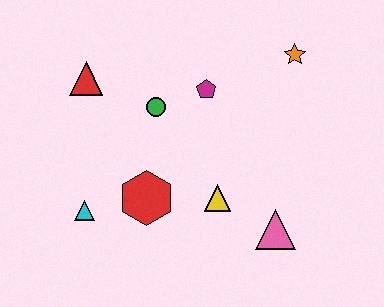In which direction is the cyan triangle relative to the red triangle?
The cyan triangle is below the red triangle.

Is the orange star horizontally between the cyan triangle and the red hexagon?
No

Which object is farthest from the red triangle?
The pink triangle is farthest from the red triangle.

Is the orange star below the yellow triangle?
No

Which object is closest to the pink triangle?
The yellow triangle is closest to the pink triangle.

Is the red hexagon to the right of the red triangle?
Yes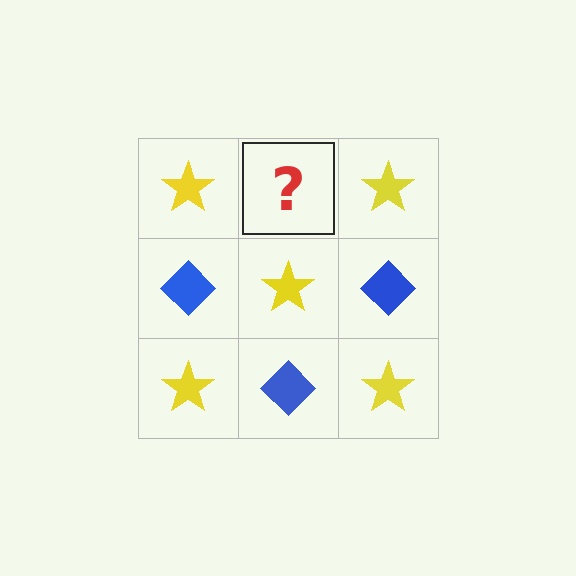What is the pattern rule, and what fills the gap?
The rule is that it alternates yellow star and blue diamond in a checkerboard pattern. The gap should be filled with a blue diamond.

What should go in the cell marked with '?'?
The missing cell should contain a blue diamond.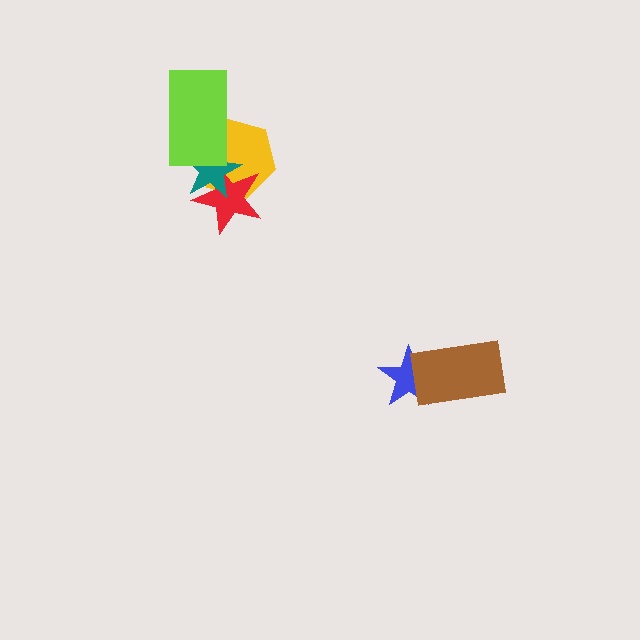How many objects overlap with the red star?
2 objects overlap with the red star.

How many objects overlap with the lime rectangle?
2 objects overlap with the lime rectangle.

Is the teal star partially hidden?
Yes, it is partially covered by another shape.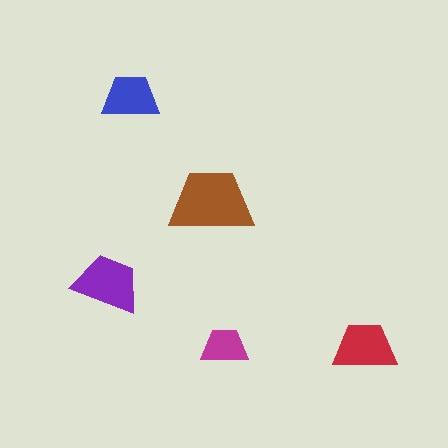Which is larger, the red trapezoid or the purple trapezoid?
The purple one.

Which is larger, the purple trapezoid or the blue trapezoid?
The purple one.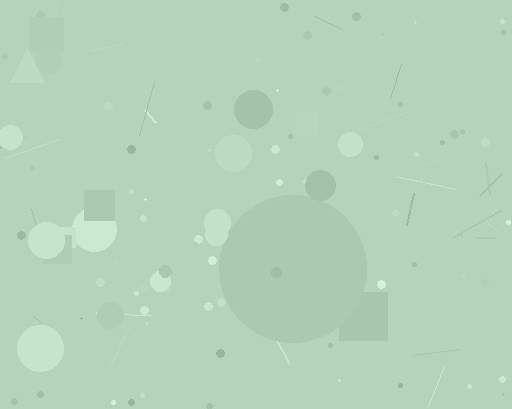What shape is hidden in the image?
A circle is hidden in the image.